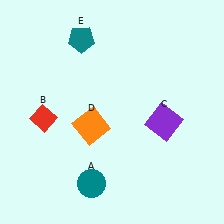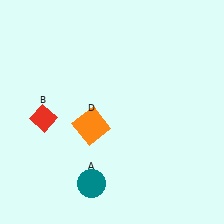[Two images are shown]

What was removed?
The teal pentagon (E), the purple square (C) were removed in Image 2.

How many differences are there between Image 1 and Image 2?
There are 2 differences between the two images.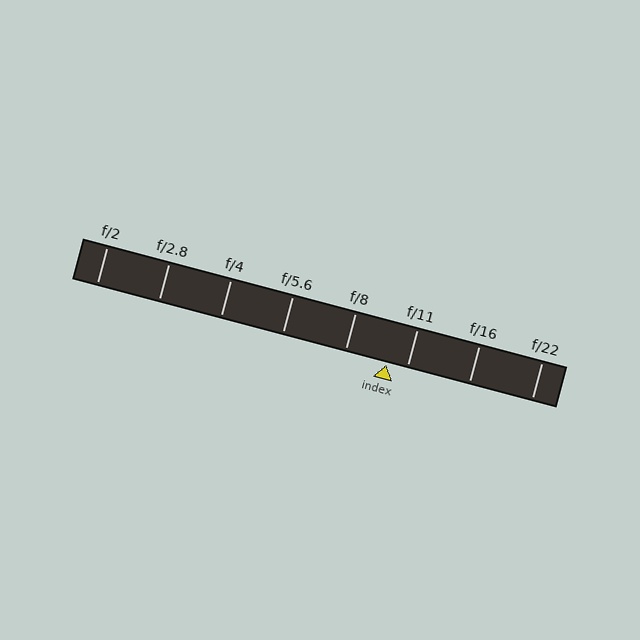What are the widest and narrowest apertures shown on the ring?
The widest aperture shown is f/2 and the narrowest is f/22.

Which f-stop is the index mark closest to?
The index mark is closest to f/11.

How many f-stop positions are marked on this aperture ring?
There are 8 f-stop positions marked.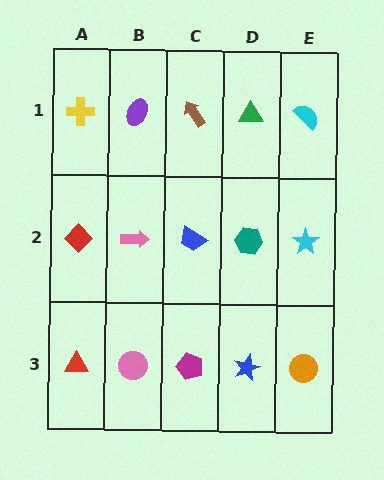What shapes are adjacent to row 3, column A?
A red diamond (row 2, column A), a pink circle (row 3, column B).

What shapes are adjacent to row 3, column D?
A teal hexagon (row 2, column D), a magenta pentagon (row 3, column C), an orange circle (row 3, column E).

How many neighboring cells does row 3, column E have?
2.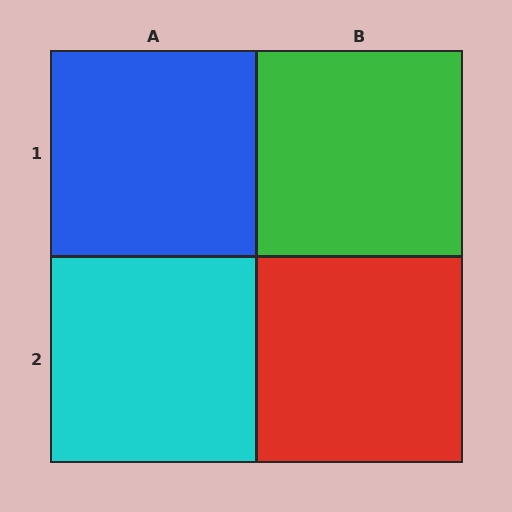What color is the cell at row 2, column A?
Cyan.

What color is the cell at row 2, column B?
Red.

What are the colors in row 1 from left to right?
Blue, green.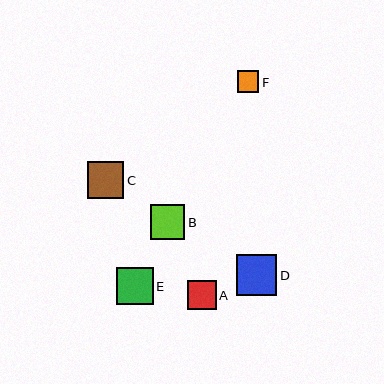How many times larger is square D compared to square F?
Square D is approximately 1.9 times the size of square F.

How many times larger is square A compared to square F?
Square A is approximately 1.3 times the size of square F.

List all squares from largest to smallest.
From largest to smallest: D, E, C, B, A, F.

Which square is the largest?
Square D is the largest with a size of approximately 41 pixels.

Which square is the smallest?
Square F is the smallest with a size of approximately 21 pixels.